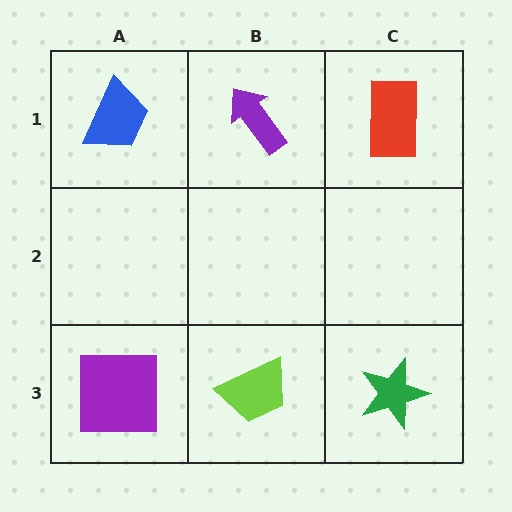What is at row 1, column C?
A red rectangle.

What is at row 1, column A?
A blue trapezoid.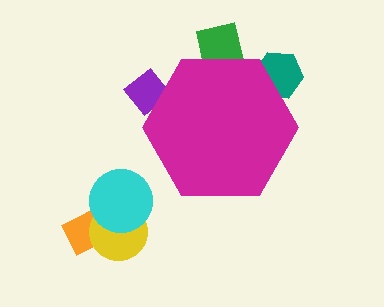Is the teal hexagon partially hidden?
Yes, the teal hexagon is partially hidden behind the magenta hexagon.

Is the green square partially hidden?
Yes, the green square is partially hidden behind the magenta hexagon.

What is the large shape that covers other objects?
A magenta hexagon.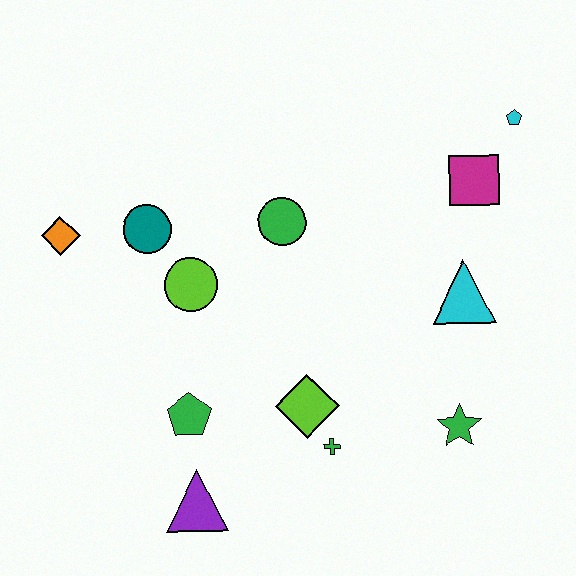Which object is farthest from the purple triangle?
The cyan pentagon is farthest from the purple triangle.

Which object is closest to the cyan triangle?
The magenta square is closest to the cyan triangle.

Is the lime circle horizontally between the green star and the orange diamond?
Yes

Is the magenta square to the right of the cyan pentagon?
No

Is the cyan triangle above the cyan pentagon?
No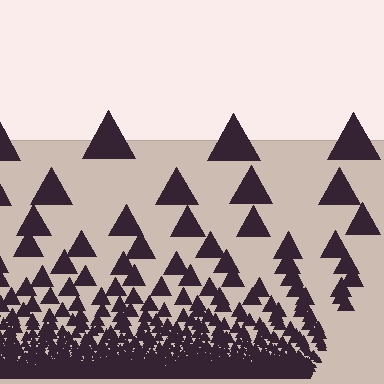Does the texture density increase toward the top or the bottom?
Density increases toward the bottom.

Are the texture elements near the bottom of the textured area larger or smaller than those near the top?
Smaller. The gradient is inverted — elements near the bottom are smaller and denser.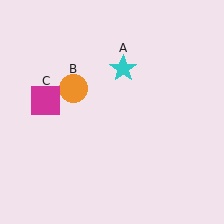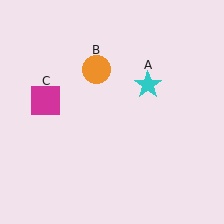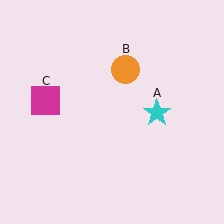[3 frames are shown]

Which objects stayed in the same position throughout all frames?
Magenta square (object C) remained stationary.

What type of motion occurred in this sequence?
The cyan star (object A), orange circle (object B) rotated clockwise around the center of the scene.